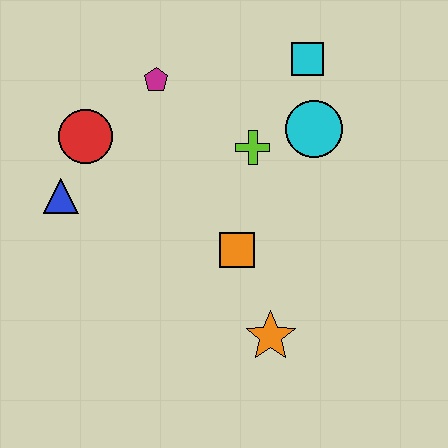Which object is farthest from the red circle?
The orange star is farthest from the red circle.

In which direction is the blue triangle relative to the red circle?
The blue triangle is below the red circle.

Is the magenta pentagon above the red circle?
Yes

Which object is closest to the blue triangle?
The red circle is closest to the blue triangle.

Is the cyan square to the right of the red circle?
Yes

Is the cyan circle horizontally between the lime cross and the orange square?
No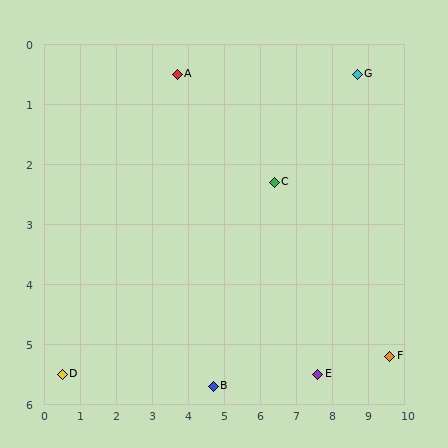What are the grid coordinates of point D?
Point D is at approximately (0.5, 5.5).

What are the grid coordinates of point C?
Point C is at approximately (6.4, 2.3).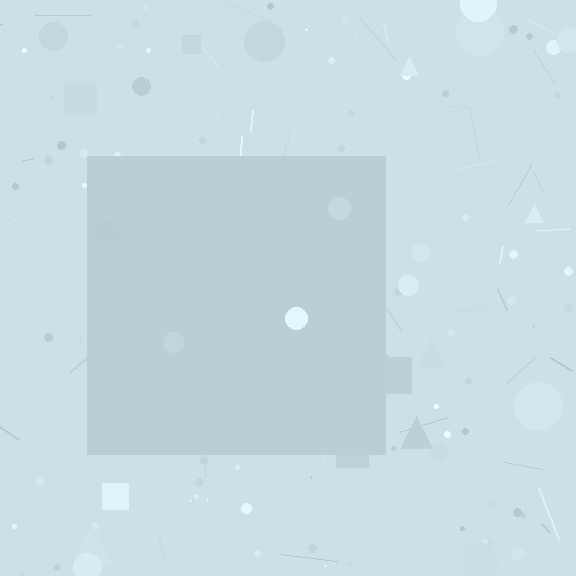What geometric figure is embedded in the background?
A square is embedded in the background.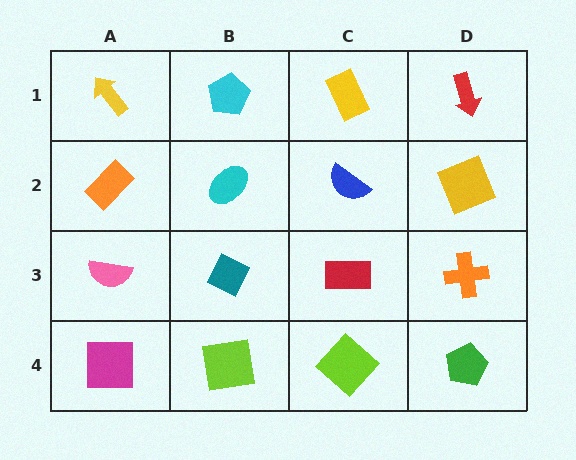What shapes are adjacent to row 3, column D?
A yellow square (row 2, column D), a green pentagon (row 4, column D), a red rectangle (row 3, column C).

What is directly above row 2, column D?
A red arrow.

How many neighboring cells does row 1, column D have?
2.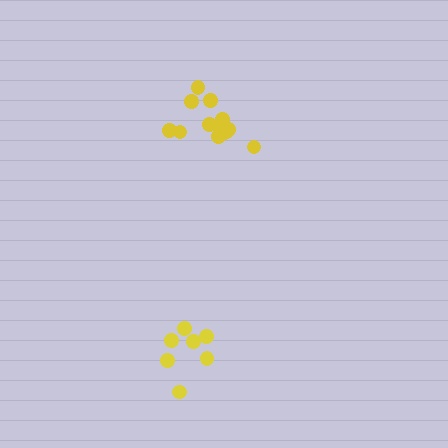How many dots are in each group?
Group 1: 13 dots, Group 2: 7 dots (20 total).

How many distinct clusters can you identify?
There are 2 distinct clusters.